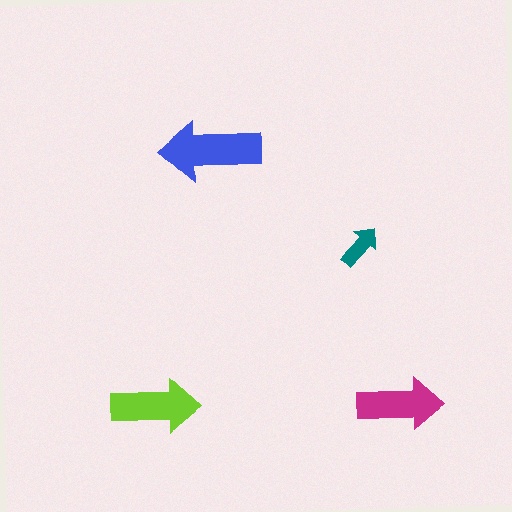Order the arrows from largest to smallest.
the blue one, the lime one, the magenta one, the teal one.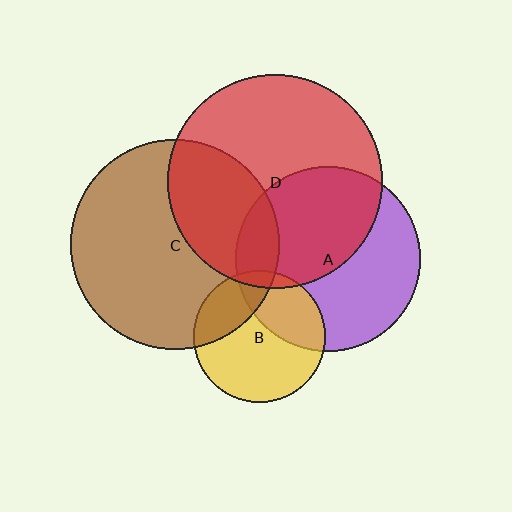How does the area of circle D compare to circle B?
Approximately 2.6 times.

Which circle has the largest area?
Circle D (red).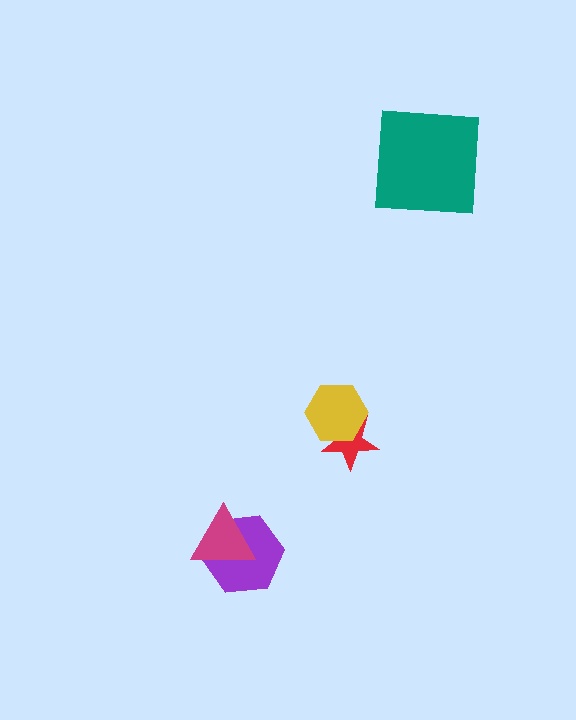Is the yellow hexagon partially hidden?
No, no other shape covers it.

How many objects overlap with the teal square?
0 objects overlap with the teal square.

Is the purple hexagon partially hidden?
Yes, it is partially covered by another shape.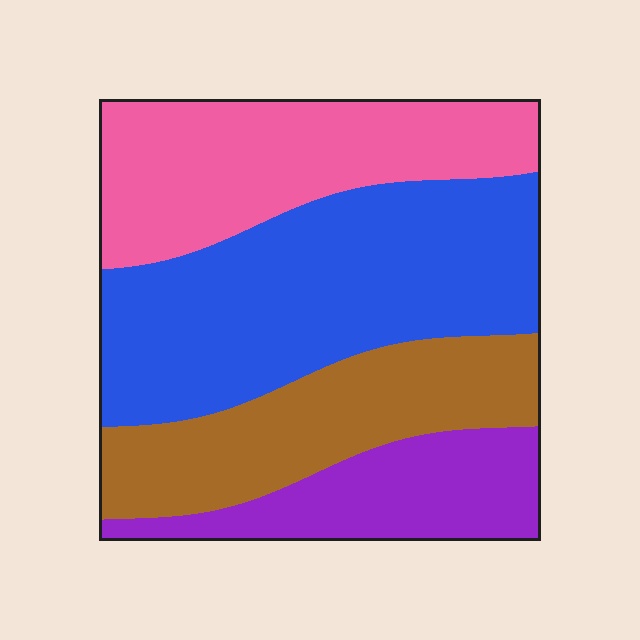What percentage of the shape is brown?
Brown covers around 20% of the shape.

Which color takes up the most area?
Blue, at roughly 35%.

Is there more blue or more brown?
Blue.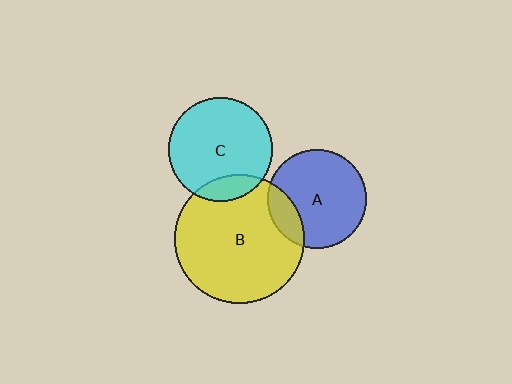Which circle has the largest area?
Circle B (yellow).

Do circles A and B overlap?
Yes.